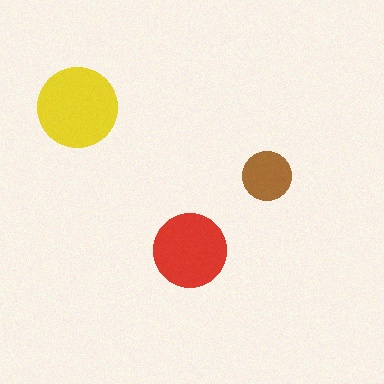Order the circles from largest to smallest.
the yellow one, the red one, the brown one.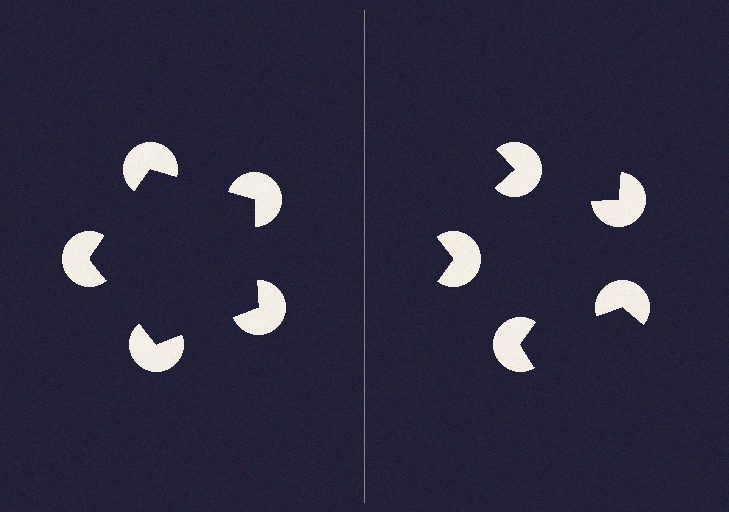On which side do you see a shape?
An illusory pentagon appears on the left side. On the right side the wedge cuts are rotated, so no coherent shape forms.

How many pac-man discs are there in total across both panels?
10 — 5 on each side.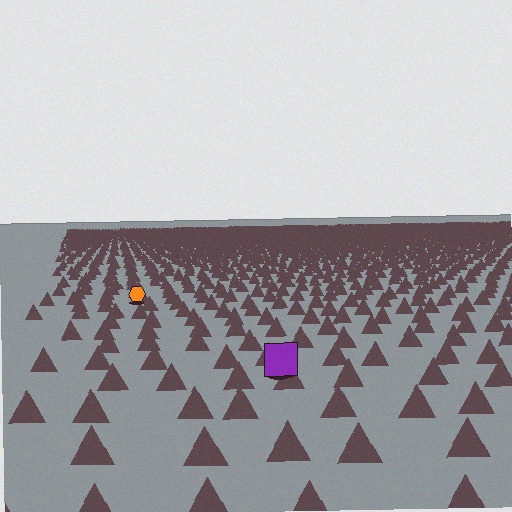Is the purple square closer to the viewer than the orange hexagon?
Yes. The purple square is closer — you can tell from the texture gradient: the ground texture is coarser near it.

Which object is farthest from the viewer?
The orange hexagon is farthest from the viewer. It appears smaller and the ground texture around it is denser.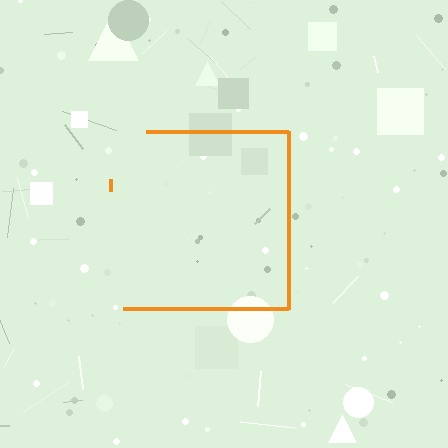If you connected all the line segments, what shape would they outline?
They would outline a square.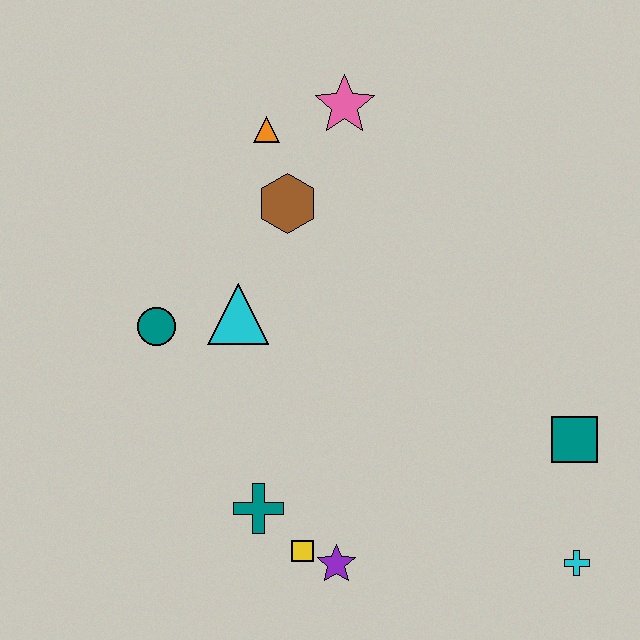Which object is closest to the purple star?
The yellow square is closest to the purple star.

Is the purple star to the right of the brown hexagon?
Yes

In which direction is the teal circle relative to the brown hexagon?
The teal circle is to the left of the brown hexagon.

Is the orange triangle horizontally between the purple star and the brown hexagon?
No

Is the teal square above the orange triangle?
No